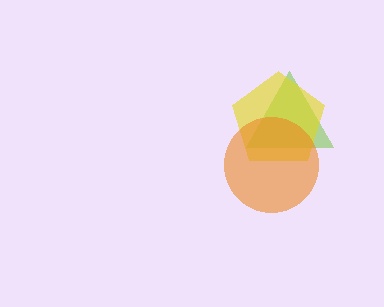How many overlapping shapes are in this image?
There are 3 overlapping shapes in the image.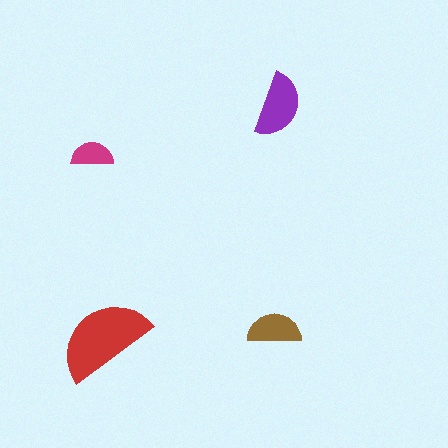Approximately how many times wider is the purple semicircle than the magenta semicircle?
About 1.5 times wider.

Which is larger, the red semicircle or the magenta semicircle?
The red one.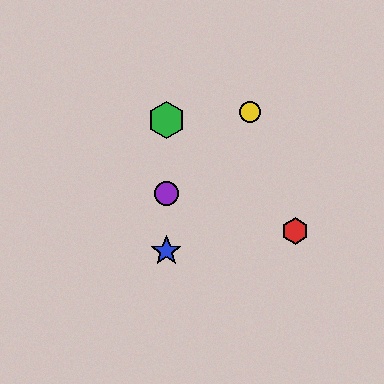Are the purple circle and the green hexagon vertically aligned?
Yes, both are at x≈166.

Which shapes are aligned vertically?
The blue star, the green hexagon, the purple circle are aligned vertically.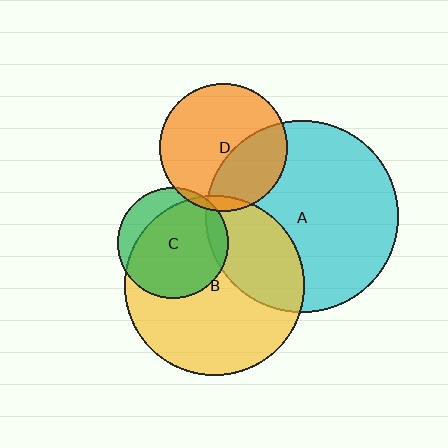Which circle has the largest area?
Circle A (cyan).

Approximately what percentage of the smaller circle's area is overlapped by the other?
Approximately 10%.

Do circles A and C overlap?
Yes.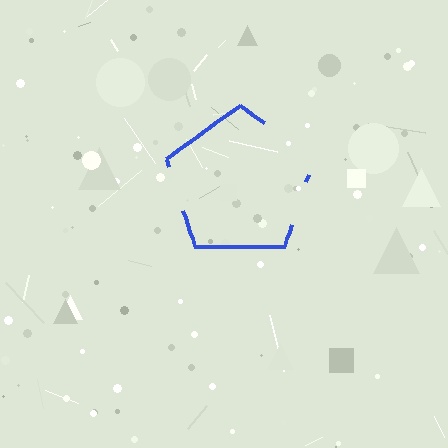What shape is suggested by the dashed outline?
The dashed outline suggests a pentagon.